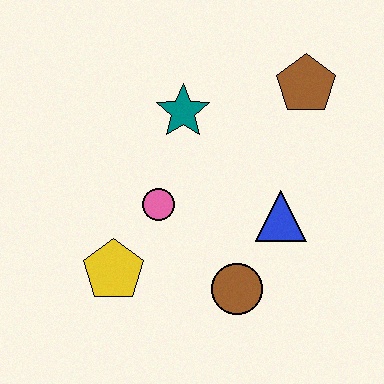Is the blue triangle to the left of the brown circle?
No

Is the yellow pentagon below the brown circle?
No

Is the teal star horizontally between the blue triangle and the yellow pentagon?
Yes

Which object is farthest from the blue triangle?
The yellow pentagon is farthest from the blue triangle.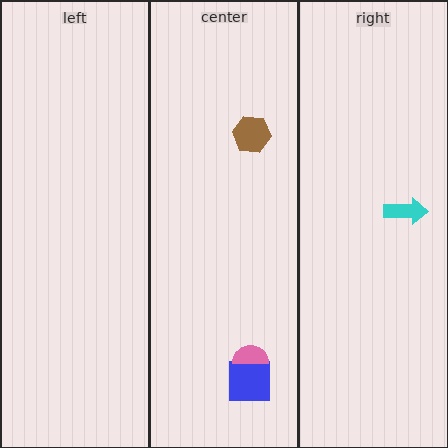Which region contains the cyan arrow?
The right region.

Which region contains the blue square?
The center region.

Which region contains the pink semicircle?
The center region.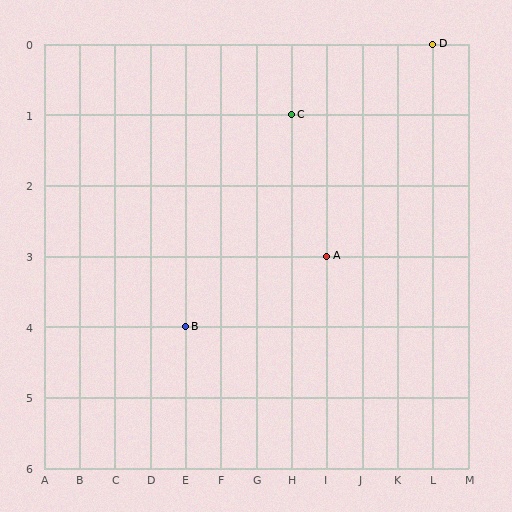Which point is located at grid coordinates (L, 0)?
Point D is at (L, 0).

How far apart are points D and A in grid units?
Points D and A are 3 columns and 3 rows apart (about 4.2 grid units diagonally).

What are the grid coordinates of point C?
Point C is at grid coordinates (H, 1).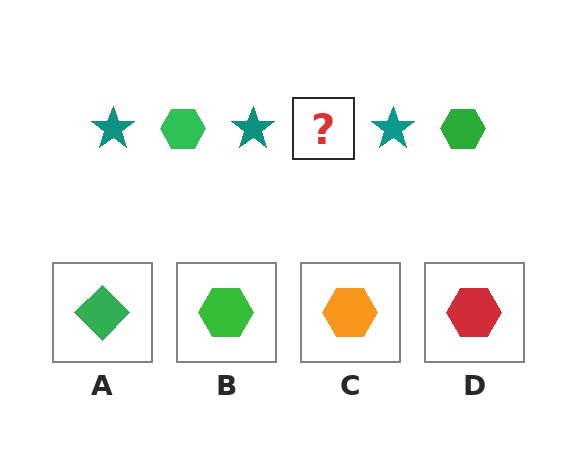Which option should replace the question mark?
Option B.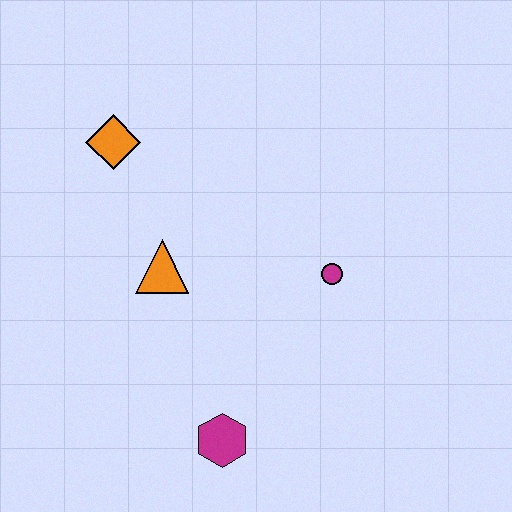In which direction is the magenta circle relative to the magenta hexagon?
The magenta circle is above the magenta hexagon.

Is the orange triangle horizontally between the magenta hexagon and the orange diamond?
Yes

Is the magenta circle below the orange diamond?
Yes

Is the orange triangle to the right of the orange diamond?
Yes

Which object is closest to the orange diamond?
The orange triangle is closest to the orange diamond.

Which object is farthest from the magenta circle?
The orange diamond is farthest from the magenta circle.